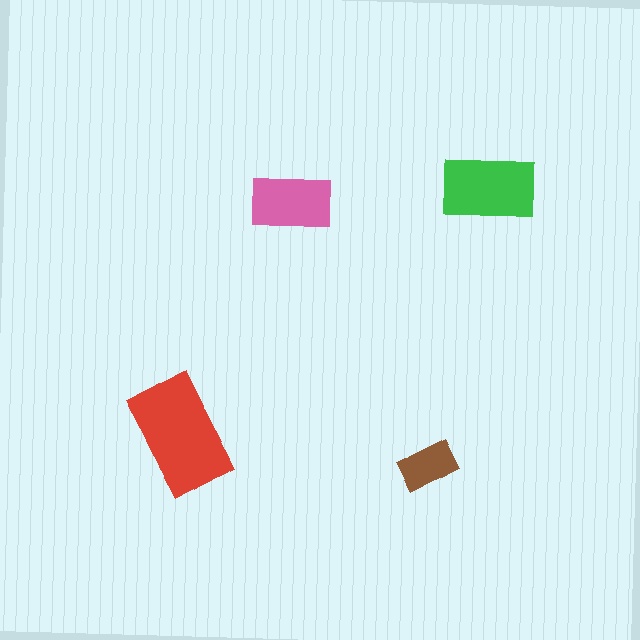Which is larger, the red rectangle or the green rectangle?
The red one.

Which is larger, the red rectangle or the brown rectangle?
The red one.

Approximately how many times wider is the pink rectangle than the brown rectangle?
About 1.5 times wider.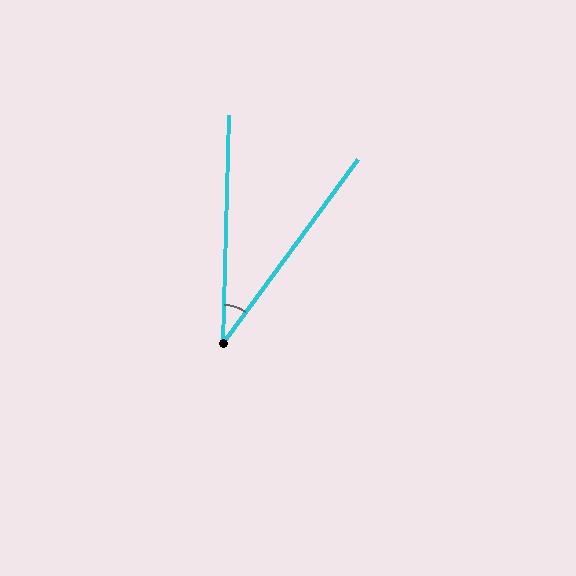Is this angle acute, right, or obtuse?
It is acute.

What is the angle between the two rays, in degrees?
Approximately 35 degrees.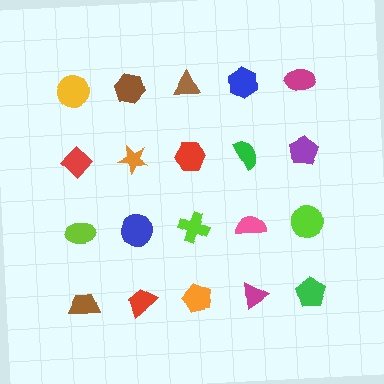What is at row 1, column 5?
A magenta ellipse.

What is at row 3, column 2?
A blue circle.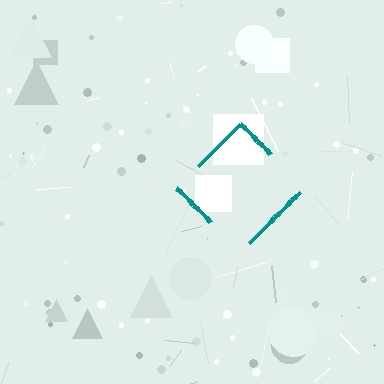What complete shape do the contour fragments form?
The contour fragments form a diamond.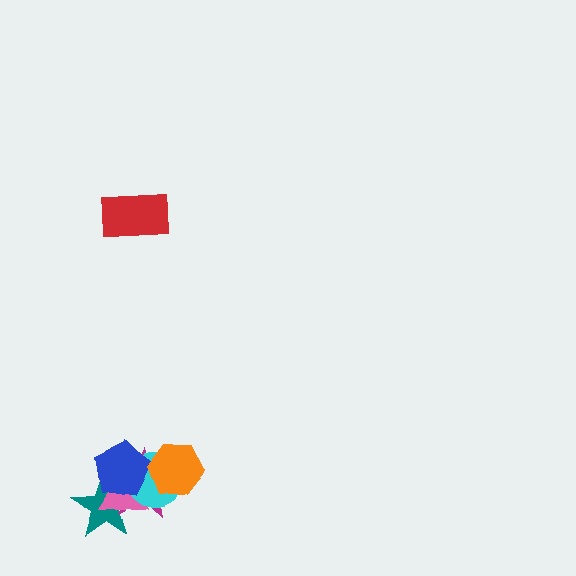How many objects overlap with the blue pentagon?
4 objects overlap with the blue pentagon.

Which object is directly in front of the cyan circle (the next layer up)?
The blue pentagon is directly in front of the cyan circle.